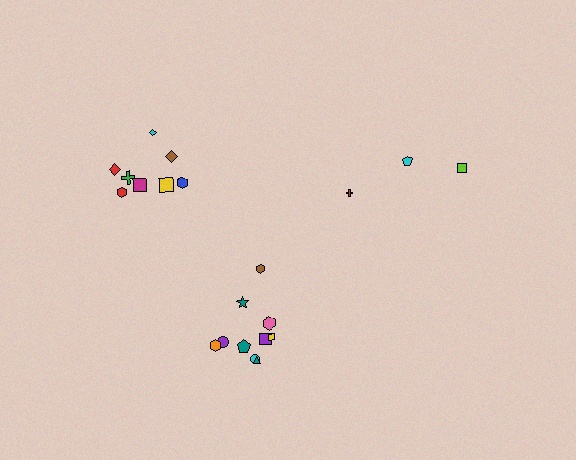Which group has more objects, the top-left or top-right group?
The top-left group.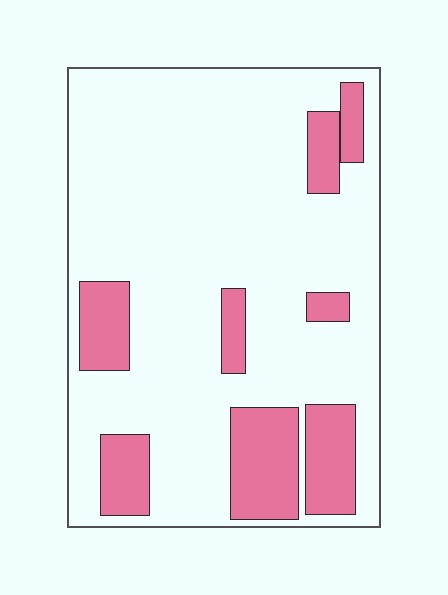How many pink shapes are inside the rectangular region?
8.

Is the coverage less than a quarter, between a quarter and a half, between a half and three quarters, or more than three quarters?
Less than a quarter.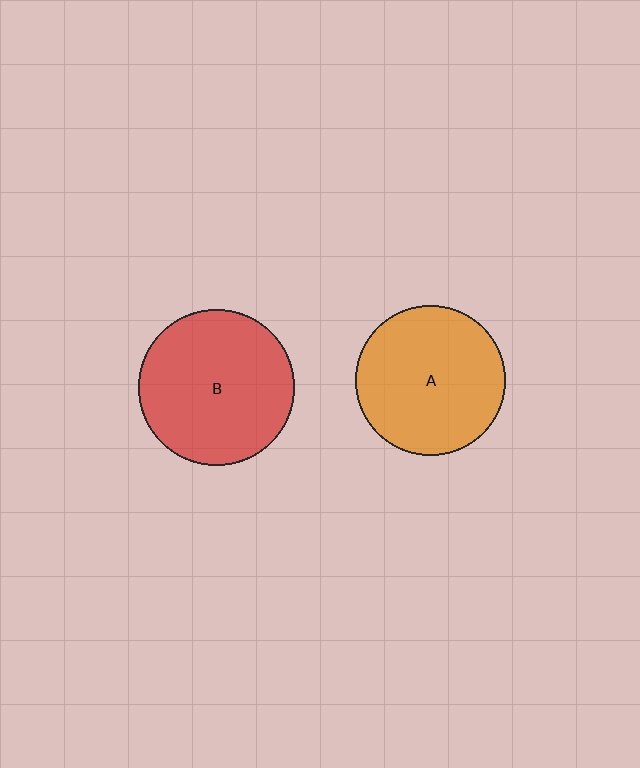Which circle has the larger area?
Circle B (red).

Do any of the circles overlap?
No, none of the circles overlap.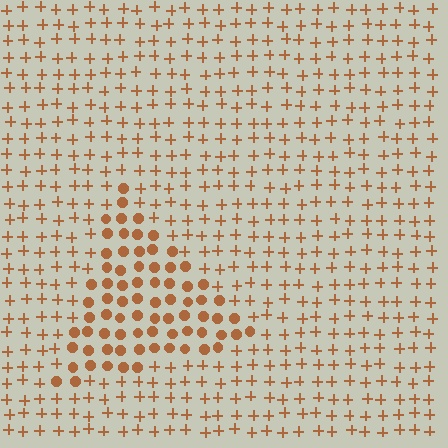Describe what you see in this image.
The image is filled with small brown elements arranged in a uniform grid. A triangle-shaped region contains circles, while the surrounding area contains plus signs. The boundary is defined purely by the change in element shape.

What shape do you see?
I see a triangle.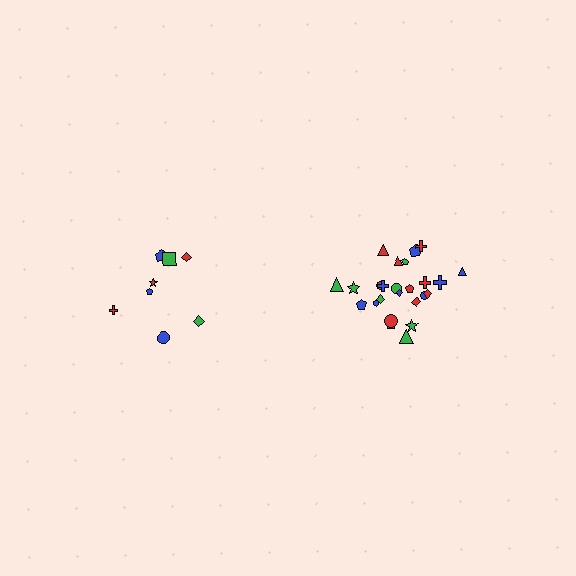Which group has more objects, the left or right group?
The right group.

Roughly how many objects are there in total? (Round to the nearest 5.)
Roughly 35 objects in total.